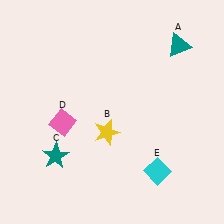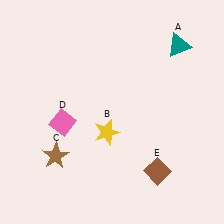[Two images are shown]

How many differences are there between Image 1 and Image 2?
There are 2 differences between the two images.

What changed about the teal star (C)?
In Image 1, C is teal. In Image 2, it changed to brown.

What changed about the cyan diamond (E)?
In Image 1, E is cyan. In Image 2, it changed to brown.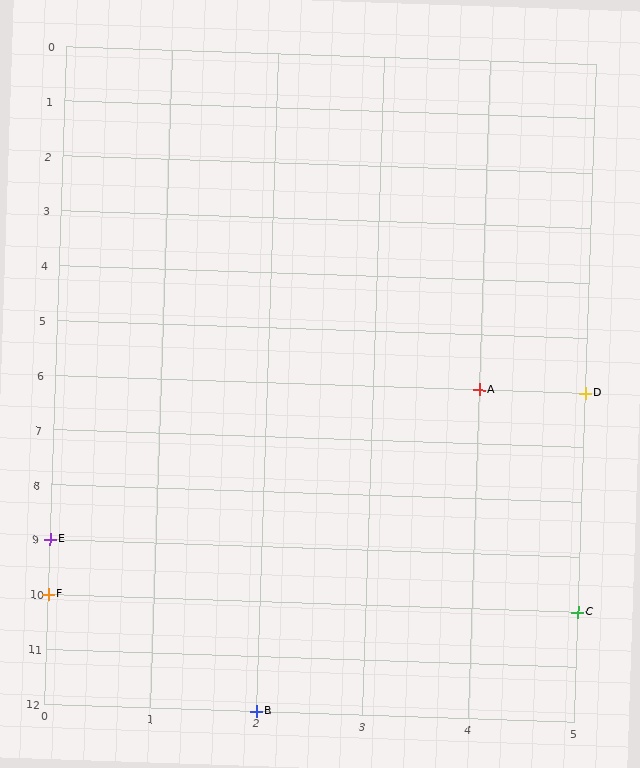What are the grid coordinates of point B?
Point B is at grid coordinates (2, 12).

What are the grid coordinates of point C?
Point C is at grid coordinates (5, 10).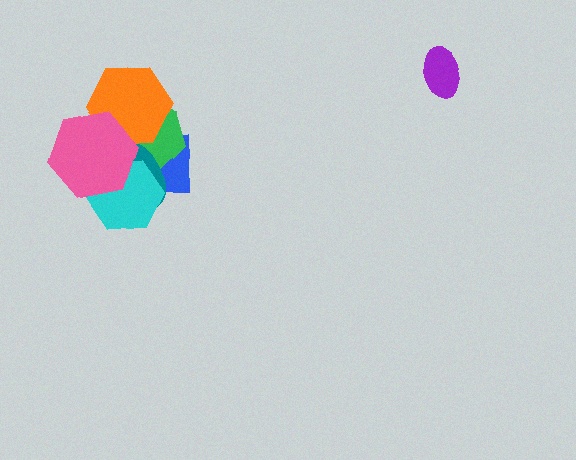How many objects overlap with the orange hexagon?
4 objects overlap with the orange hexagon.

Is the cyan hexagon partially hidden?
Yes, it is partially covered by another shape.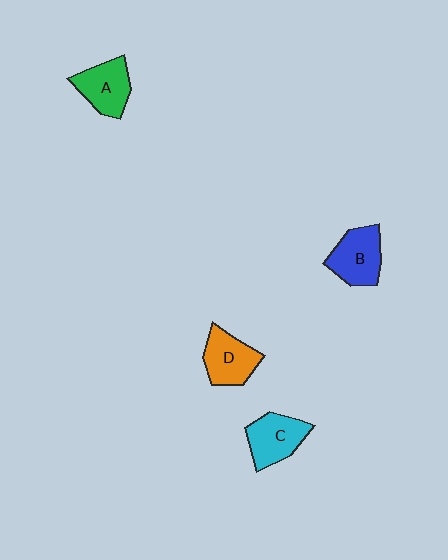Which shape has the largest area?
Shape B (blue).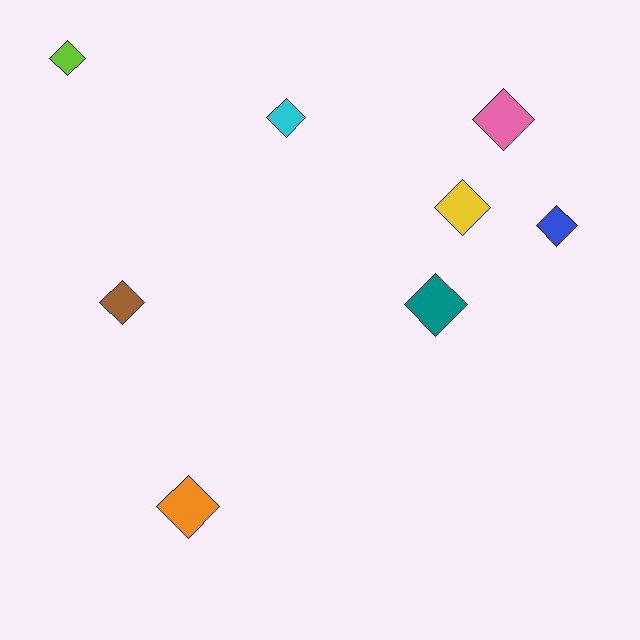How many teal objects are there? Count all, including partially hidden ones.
There is 1 teal object.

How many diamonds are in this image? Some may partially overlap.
There are 8 diamonds.